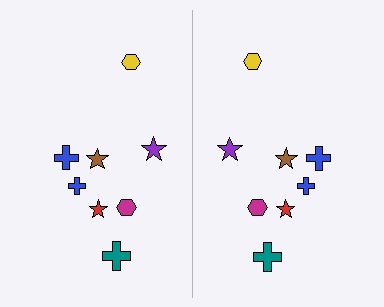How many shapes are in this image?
There are 16 shapes in this image.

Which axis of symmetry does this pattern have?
The pattern has a vertical axis of symmetry running through the center of the image.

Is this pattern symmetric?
Yes, this pattern has bilateral (reflection) symmetry.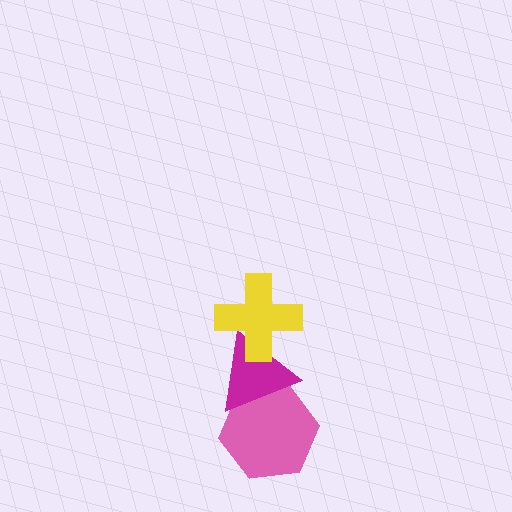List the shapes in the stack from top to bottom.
From top to bottom: the yellow cross, the magenta triangle, the pink hexagon.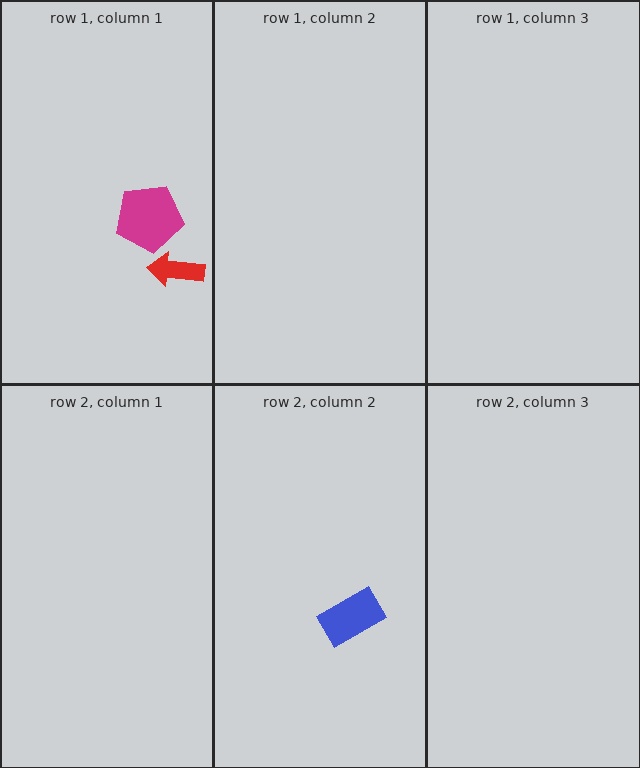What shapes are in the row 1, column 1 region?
The magenta pentagon, the red arrow.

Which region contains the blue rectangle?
The row 2, column 2 region.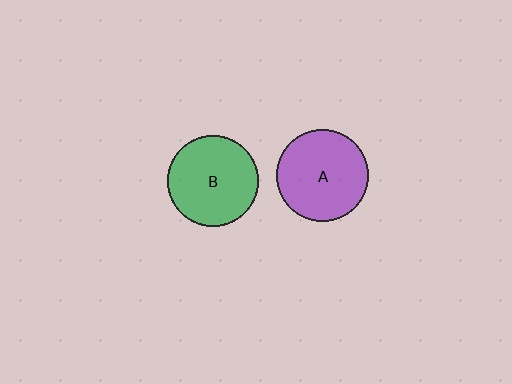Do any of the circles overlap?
No, none of the circles overlap.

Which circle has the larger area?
Circle A (purple).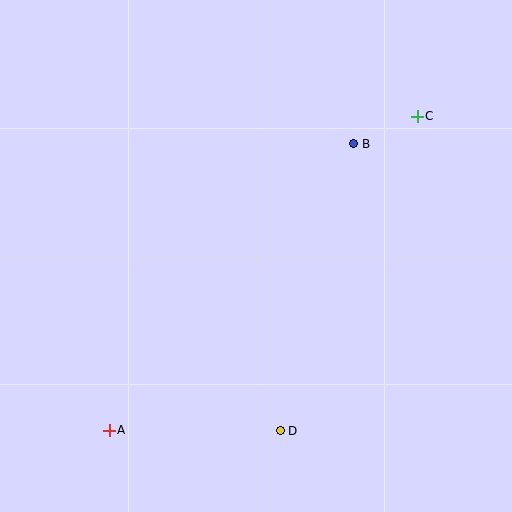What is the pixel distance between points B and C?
The distance between B and C is 69 pixels.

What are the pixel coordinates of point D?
Point D is at (280, 431).